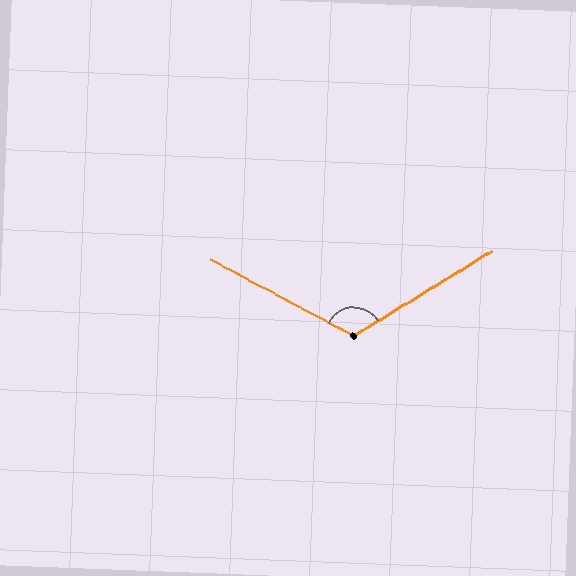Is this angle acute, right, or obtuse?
It is obtuse.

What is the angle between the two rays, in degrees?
Approximately 121 degrees.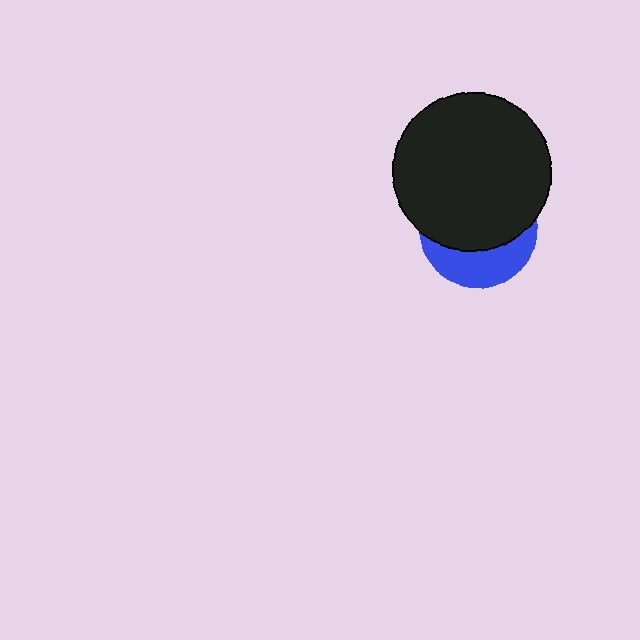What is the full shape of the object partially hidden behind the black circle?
The partially hidden object is a blue circle.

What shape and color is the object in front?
The object in front is a black circle.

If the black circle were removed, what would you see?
You would see the complete blue circle.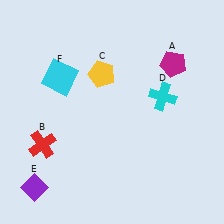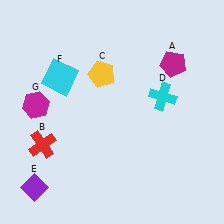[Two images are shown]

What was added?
A magenta hexagon (G) was added in Image 2.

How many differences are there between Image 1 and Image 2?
There is 1 difference between the two images.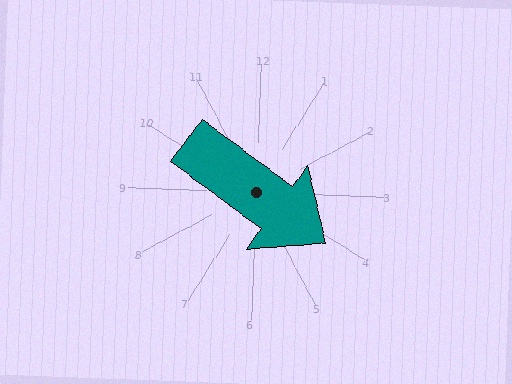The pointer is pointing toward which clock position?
Roughly 4 o'clock.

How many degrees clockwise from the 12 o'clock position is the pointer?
Approximately 124 degrees.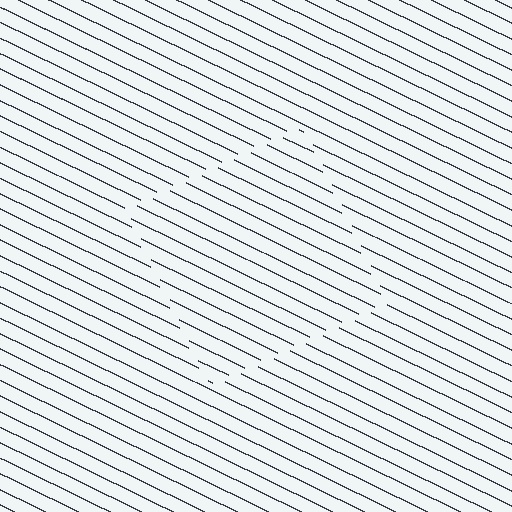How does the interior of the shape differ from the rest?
The interior of the shape contains the same grating, shifted by half a period — the contour is defined by the phase discontinuity where line-ends from the inner and outer gratings abut.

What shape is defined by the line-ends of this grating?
An illusory square. The interior of the shape contains the same grating, shifted by half a period — the contour is defined by the phase discontinuity where line-ends from the inner and outer gratings abut.